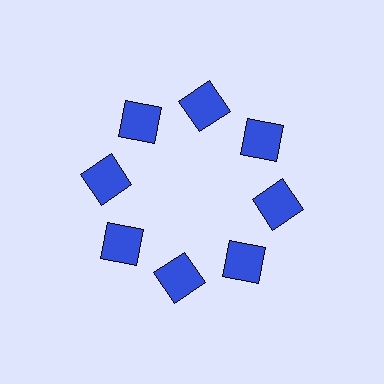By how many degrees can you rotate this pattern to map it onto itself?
The pattern maps onto itself every 45 degrees of rotation.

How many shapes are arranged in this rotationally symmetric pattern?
There are 8 shapes, arranged in 8 groups of 1.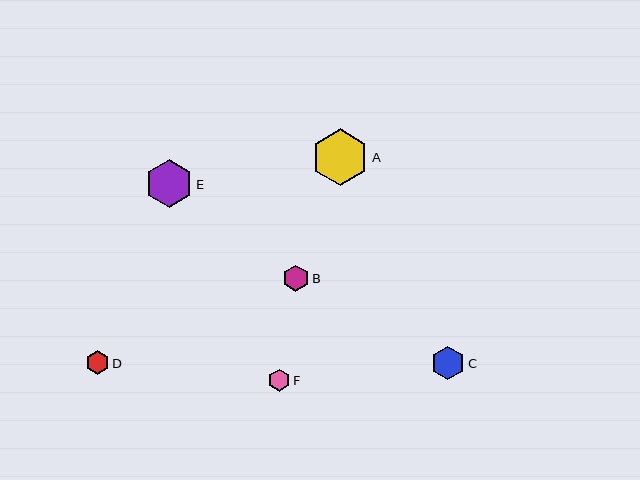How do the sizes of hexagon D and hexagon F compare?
Hexagon D and hexagon F are approximately the same size.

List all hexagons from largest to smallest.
From largest to smallest: A, E, C, B, D, F.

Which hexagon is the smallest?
Hexagon F is the smallest with a size of approximately 22 pixels.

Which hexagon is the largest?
Hexagon A is the largest with a size of approximately 57 pixels.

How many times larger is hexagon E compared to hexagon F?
Hexagon E is approximately 2.2 times the size of hexagon F.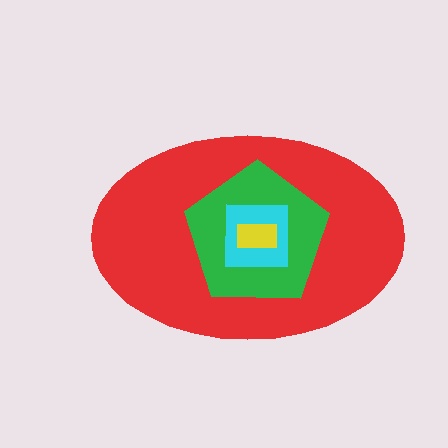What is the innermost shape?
The yellow rectangle.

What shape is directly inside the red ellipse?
The green pentagon.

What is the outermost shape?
The red ellipse.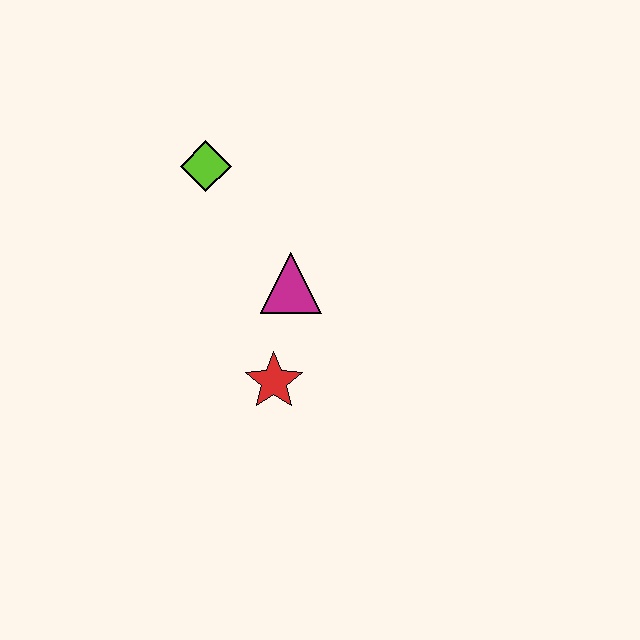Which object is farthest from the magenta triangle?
The lime diamond is farthest from the magenta triangle.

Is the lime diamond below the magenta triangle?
No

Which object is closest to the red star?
The magenta triangle is closest to the red star.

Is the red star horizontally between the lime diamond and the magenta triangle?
Yes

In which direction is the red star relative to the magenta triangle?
The red star is below the magenta triangle.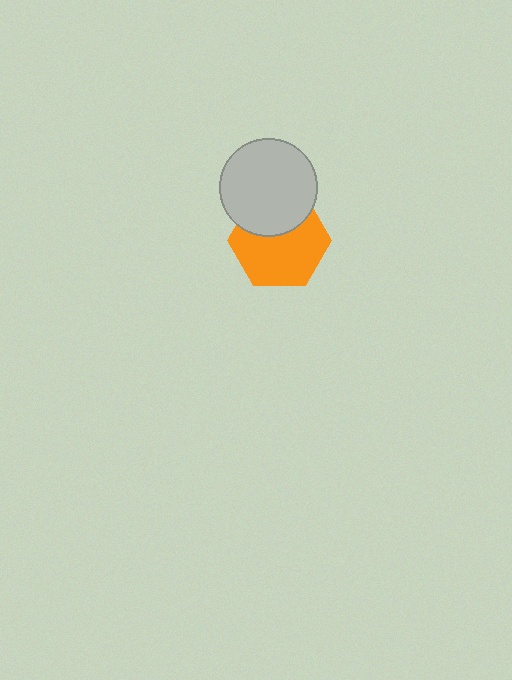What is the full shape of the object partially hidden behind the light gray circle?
The partially hidden object is an orange hexagon.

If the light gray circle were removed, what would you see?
You would see the complete orange hexagon.